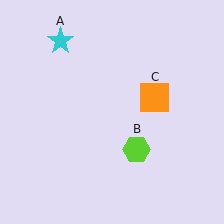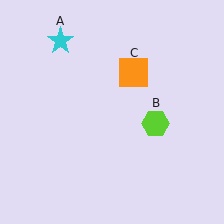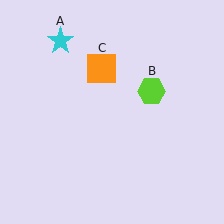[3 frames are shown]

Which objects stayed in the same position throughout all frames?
Cyan star (object A) remained stationary.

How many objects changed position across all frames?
2 objects changed position: lime hexagon (object B), orange square (object C).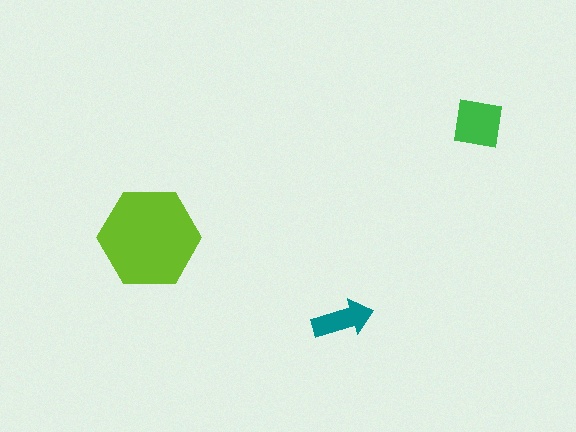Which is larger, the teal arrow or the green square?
The green square.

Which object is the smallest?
The teal arrow.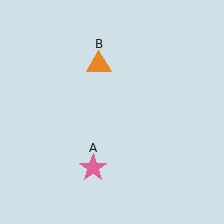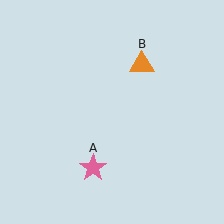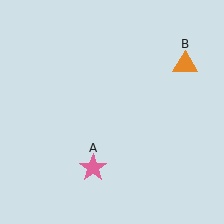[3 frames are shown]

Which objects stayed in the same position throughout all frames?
Pink star (object A) remained stationary.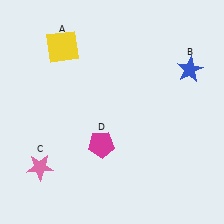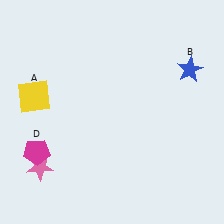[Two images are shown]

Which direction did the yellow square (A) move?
The yellow square (A) moved down.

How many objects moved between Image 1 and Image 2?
2 objects moved between the two images.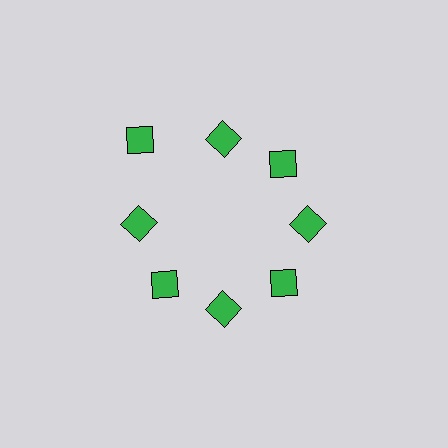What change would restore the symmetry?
The symmetry would be restored by moving it inward, back onto the ring so that all 8 diamonds sit at equal angles and equal distance from the center.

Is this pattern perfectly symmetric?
No. The 8 green diamonds are arranged in a ring, but one element near the 10 o'clock position is pushed outward from the center, breaking the 8-fold rotational symmetry.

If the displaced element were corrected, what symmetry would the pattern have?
It would have 8-fold rotational symmetry — the pattern would map onto itself every 45 degrees.